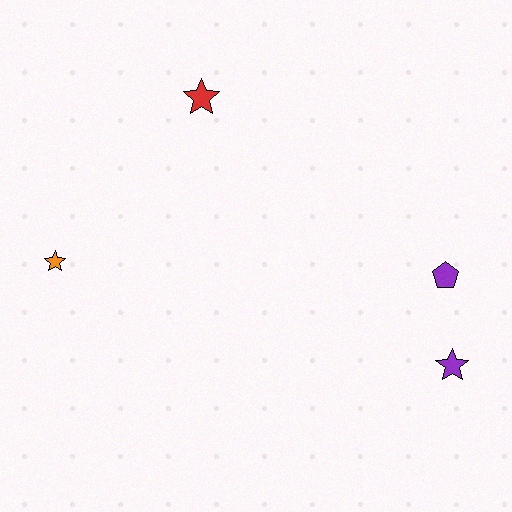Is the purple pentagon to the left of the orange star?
No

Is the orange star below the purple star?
No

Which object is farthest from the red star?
The purple star is farthest from the red star.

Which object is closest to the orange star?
The red star is closest to the orange star.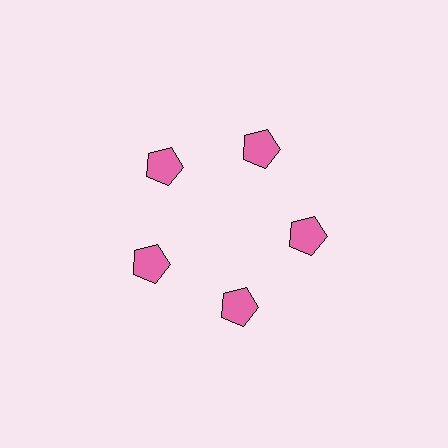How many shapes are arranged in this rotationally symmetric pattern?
There are 5 shapes, arranged in 5 groups of 1.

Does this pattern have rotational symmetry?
Yes, this pattern has 5-fold rotational symmetry. It looks the same after rotating 72 degrees around the center.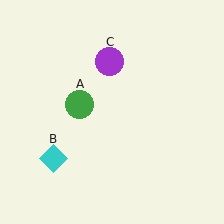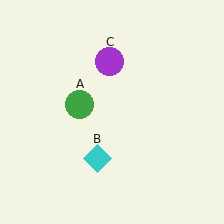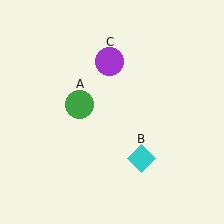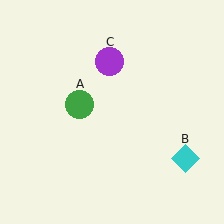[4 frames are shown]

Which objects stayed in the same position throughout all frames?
Green circle (object A) and purple circle (object C) remained stationary.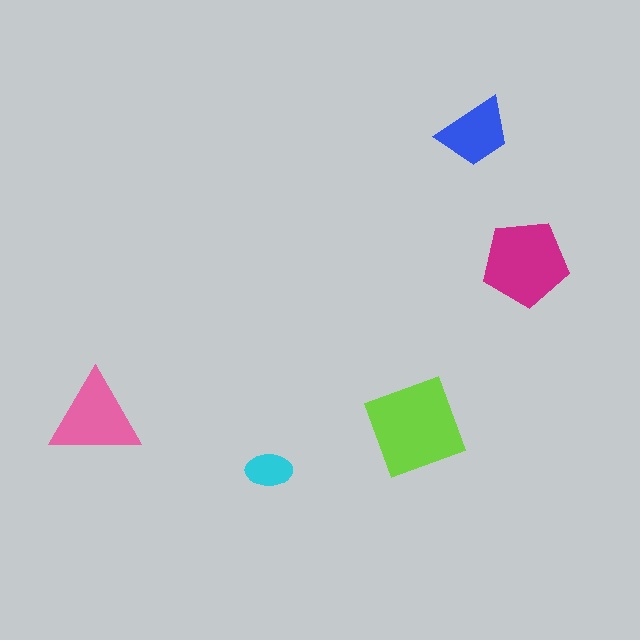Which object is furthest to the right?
The magenta pentagon is rightmost.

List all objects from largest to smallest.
The lime diamond, the magenta pentagon, the pink triangle, the blue trapezoid, the cyan ellipse.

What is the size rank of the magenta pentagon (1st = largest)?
2nd.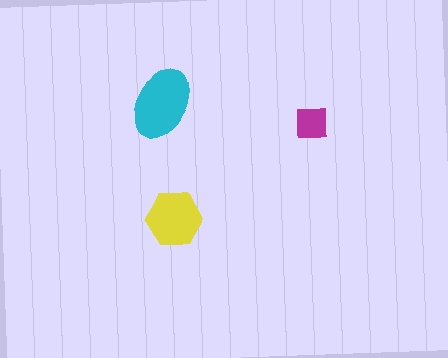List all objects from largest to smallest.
The cyan ellipse, the yellow hexagon, the magenta square.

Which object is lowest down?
The yellow hexagon is bottommost.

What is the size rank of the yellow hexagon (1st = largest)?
2nd.